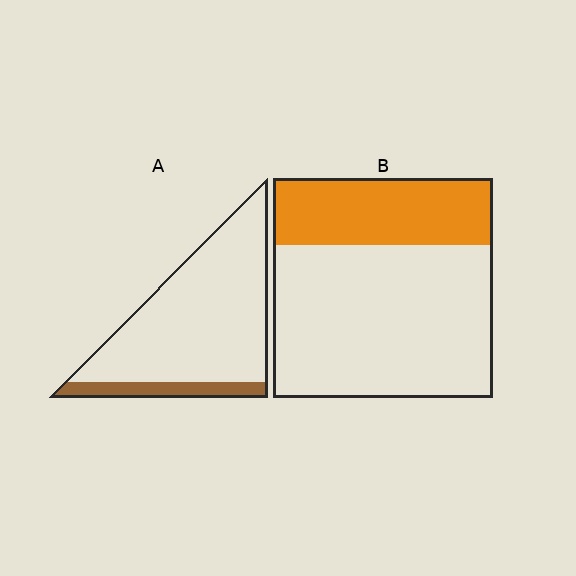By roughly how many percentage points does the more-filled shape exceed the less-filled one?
By roughly 15 percentage points (B over A).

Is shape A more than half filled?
No.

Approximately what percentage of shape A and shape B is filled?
A is approximately 15% and B is approximately 30%.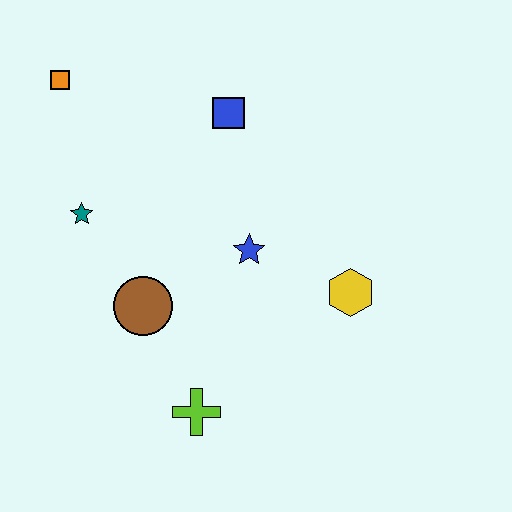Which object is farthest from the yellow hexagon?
The orange square is farthest from the yellow hexagon.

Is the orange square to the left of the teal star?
Yes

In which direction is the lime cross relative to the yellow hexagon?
The lime cross is to the left of the yellow hexagon.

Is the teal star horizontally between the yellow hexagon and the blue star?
No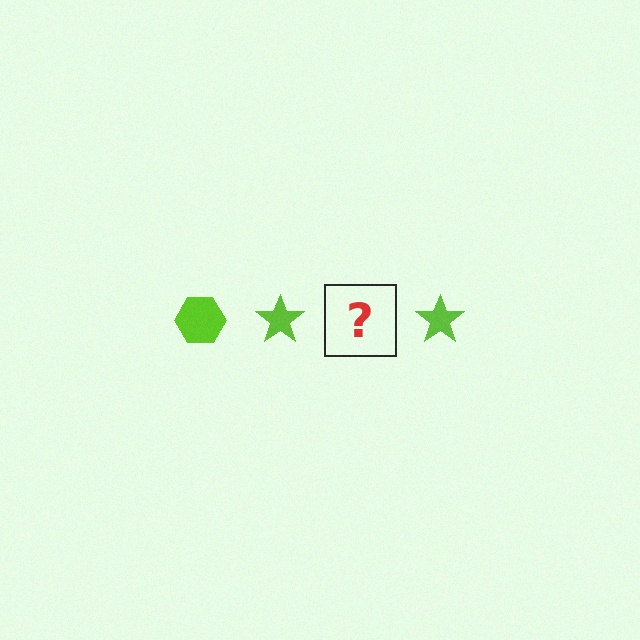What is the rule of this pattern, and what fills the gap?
The rule is that the pattern cycles through hexagon, star shapes in lime. The gap should be filled with a lime hexagon.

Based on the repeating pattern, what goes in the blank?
The blank should be a lime hexagon.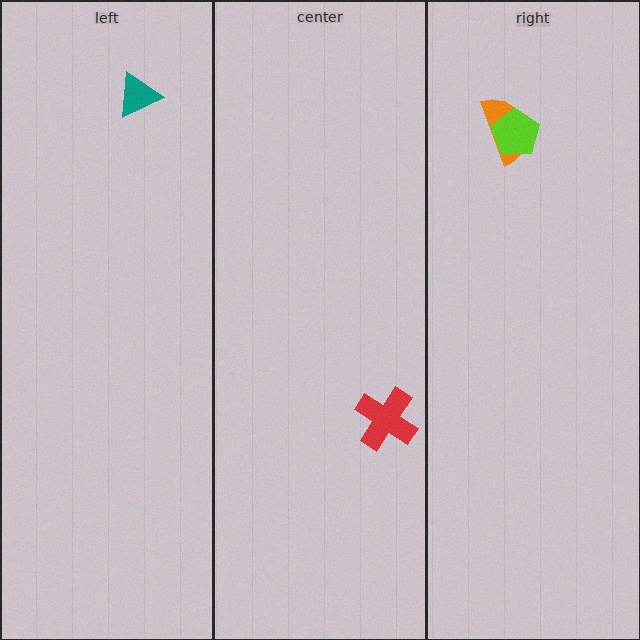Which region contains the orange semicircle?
The right region.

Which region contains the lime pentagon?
The right region.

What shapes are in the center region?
The red cross.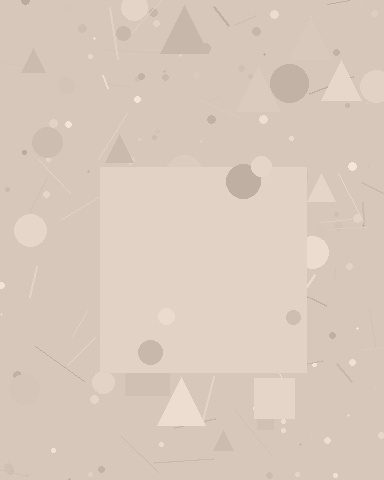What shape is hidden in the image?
A square is hidden in the image.